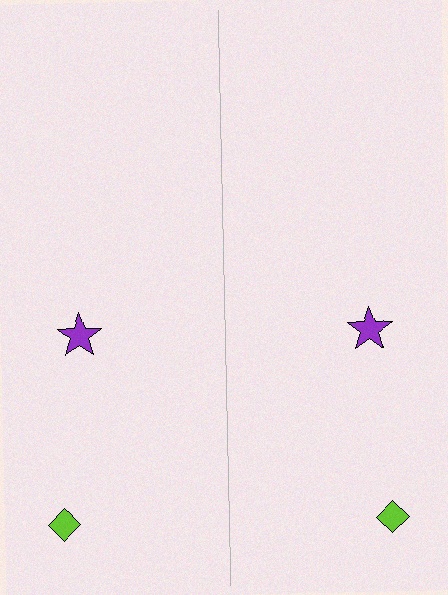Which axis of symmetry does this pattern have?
The pattern has a vertical axis of symmetry running through the center of the image.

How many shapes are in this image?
There are 4 shapes in this image.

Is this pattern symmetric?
Yes, this pattern has bilateral (reflection) symmetry.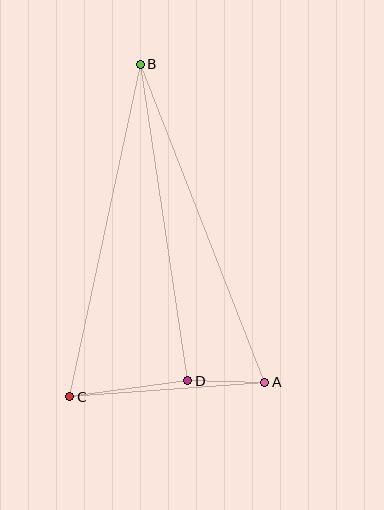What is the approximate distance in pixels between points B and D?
The distance between B and D is approximately 320 pixels.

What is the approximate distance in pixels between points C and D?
The distance between C and D is approximately 119 pixels.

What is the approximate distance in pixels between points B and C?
The distance between B and C is approximately 340 pixels.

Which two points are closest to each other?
Points A and D are closest to each other.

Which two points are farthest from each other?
Points A and B are farthest from each other.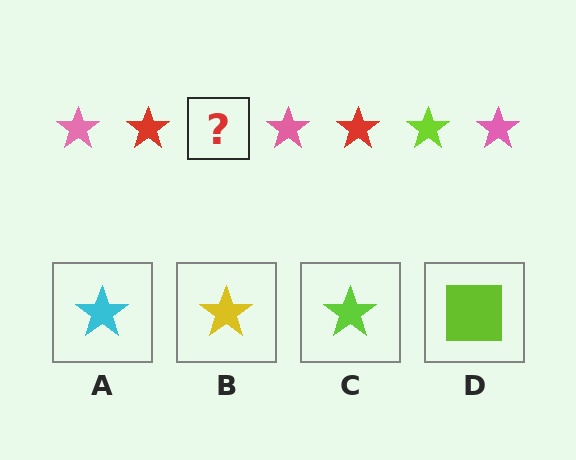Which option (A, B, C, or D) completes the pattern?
C.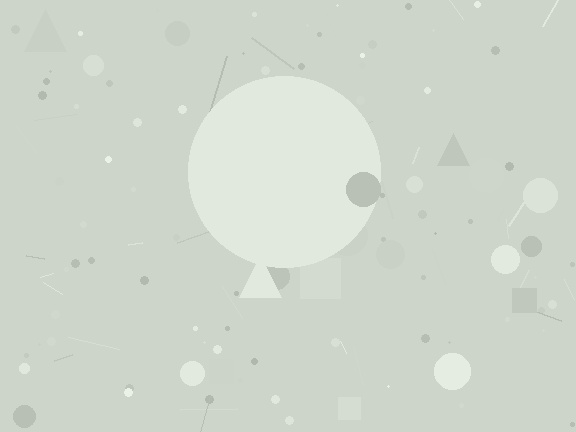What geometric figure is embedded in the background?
A circle is embedded in the background.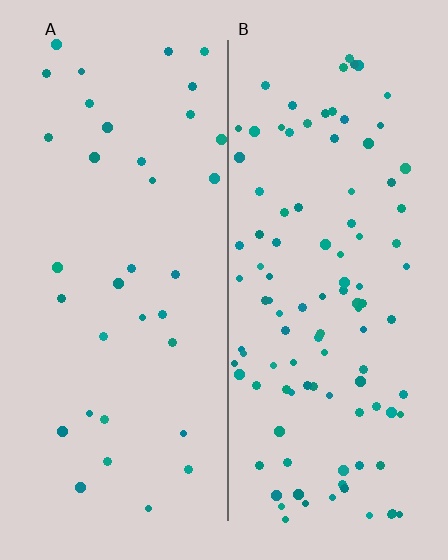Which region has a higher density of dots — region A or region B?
B (the right).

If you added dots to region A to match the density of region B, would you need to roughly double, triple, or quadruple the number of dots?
Approximately triple.